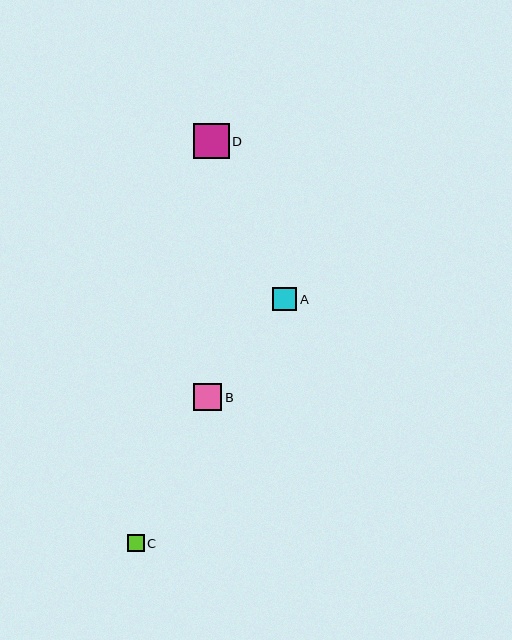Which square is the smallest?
Square C is the smallest with a size of approximately 17 pixels.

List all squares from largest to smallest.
From largest to smallest: D, B, A, C.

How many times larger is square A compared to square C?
Square A is approximately 1.4 times the size of square C.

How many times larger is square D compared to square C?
Square D is approximately 2.1 times the size of square C.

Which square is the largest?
Square D is the largest with a size of approximately 36 pixels.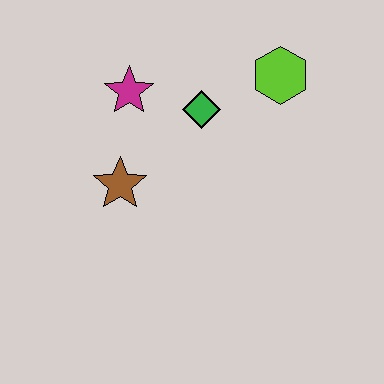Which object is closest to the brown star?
The magenta star is closest to the brown star.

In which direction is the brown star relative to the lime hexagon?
The brown star is to the left of the lime hexagon.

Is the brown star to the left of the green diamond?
Yes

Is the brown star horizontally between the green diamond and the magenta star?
No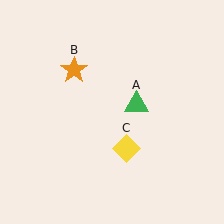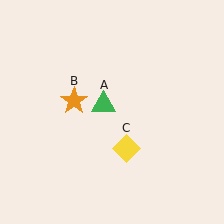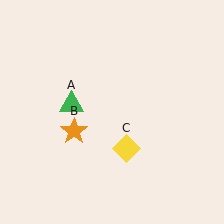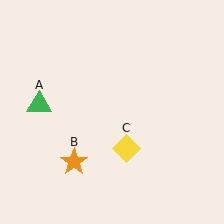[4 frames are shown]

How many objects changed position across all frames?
2 objects changed position: green triangle (object A), orange star (object B).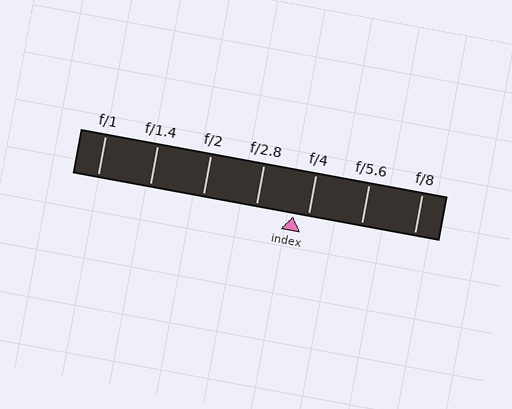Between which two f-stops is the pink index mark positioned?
The index mark is between f/2.8 and f/4.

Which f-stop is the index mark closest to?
The index mark is closest to f/4.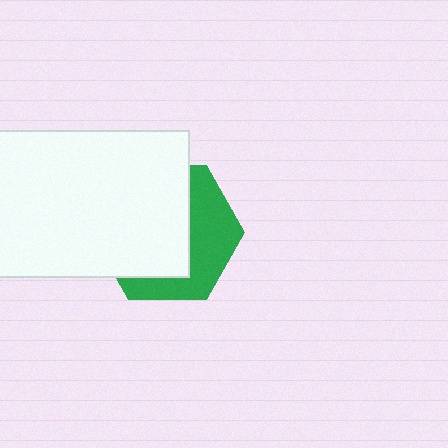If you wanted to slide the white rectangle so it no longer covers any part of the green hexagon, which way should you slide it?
Slide it toward the upper-left — that is the most direct way to separate the two shapes.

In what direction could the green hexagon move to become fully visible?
The green hexagon could move toward the lower-right. That would shift it out from behind the white rectangle entirely.